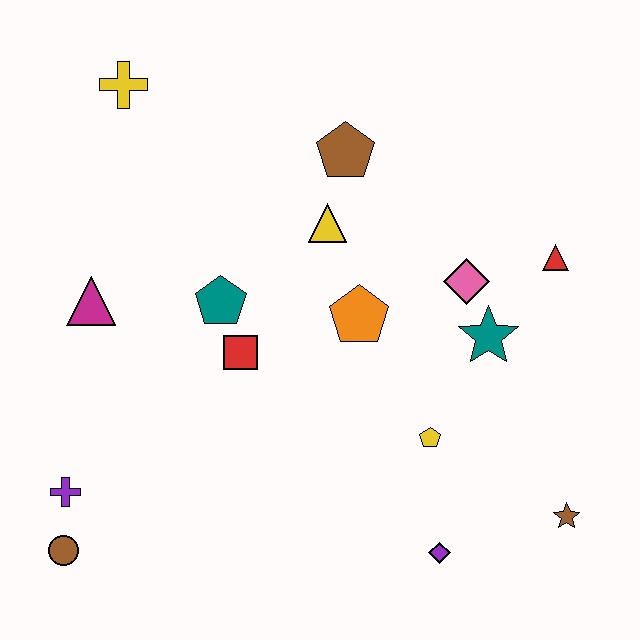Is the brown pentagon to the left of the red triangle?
Yes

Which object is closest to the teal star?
The pink diamond is closest to the teal star.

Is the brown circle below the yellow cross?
Yes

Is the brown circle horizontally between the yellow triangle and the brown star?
No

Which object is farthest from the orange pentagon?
The brown circle is farthest from the orange pentagon.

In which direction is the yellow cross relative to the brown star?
The yellow cross is to the left of the brown star.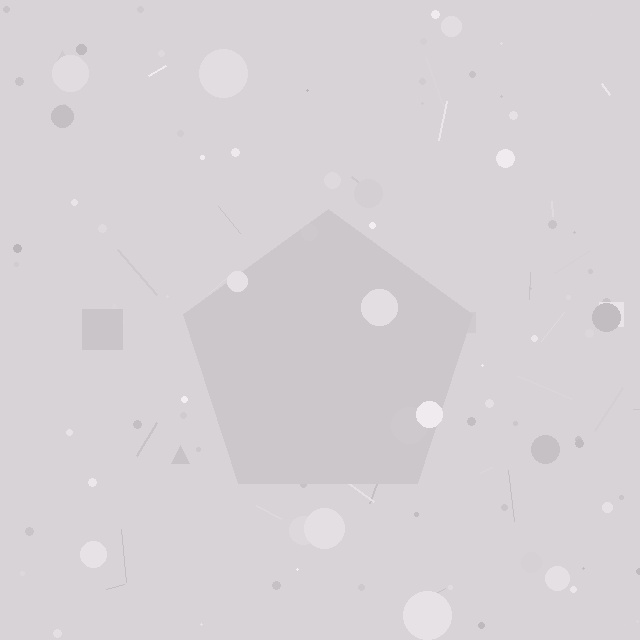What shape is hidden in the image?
A pentagon is hidden in the image.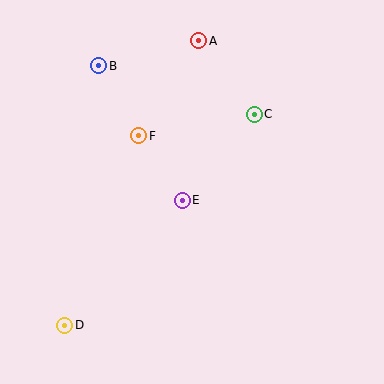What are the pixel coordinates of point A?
Point A is at (199, 41).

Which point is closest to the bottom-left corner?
Point D is closest to the bottom-left corner.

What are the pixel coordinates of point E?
Point E is at (182, 200).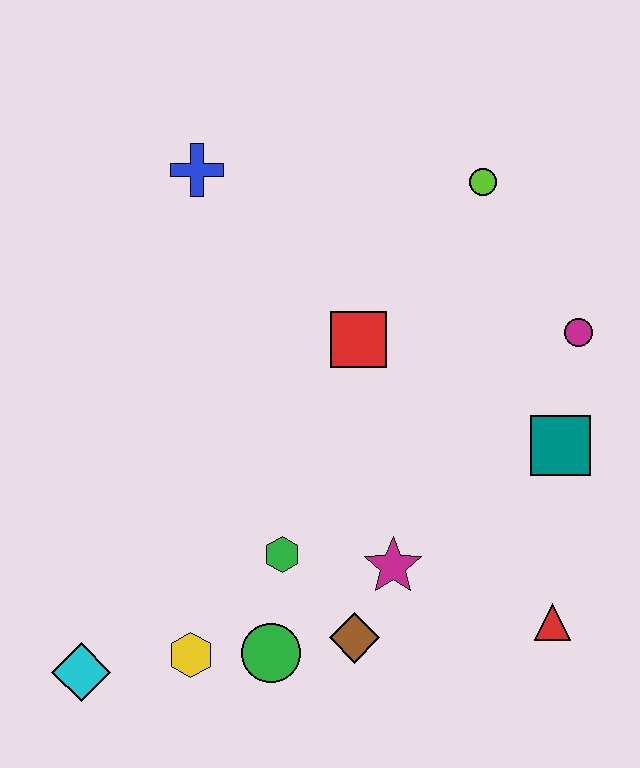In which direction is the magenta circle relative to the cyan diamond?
The magenta circle is to the right of the cyan diamond.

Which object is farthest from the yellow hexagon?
The lime circle is farthest from the yellow hexagon.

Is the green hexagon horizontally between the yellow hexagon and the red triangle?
Yes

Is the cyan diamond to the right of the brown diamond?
No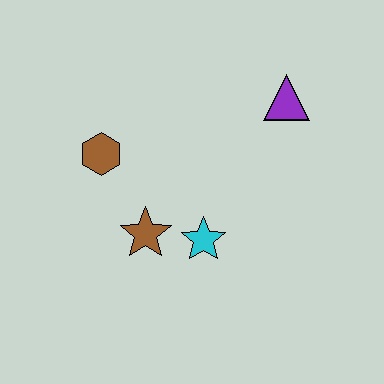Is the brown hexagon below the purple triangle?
Yes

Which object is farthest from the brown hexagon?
The purple triangle is farthest from the brown hexagon.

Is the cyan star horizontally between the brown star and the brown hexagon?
No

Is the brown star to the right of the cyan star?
No